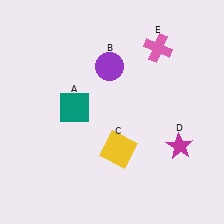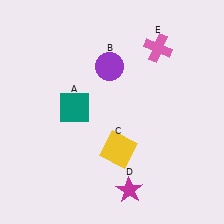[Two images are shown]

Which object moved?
The magenta star (D) moved left.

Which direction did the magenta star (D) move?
The magenta star (D) moved left.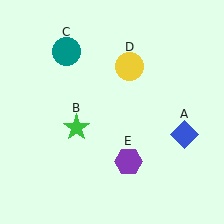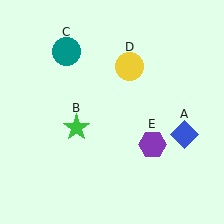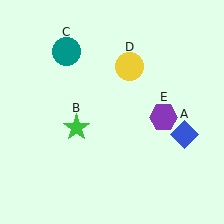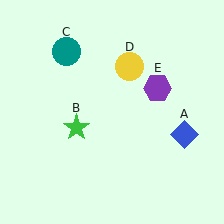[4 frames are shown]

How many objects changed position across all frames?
1 object changed position: purple hexagon (object E).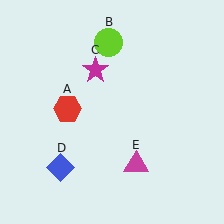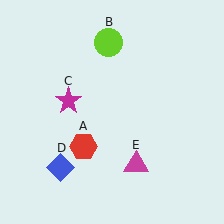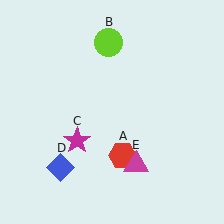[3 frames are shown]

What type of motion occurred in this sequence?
The red hexagon (object A), magenta star (object C) rotated counterclockwise around the center of the scene.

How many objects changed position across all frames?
2 objects changed position: red hexagon (object A), magenta star (object C).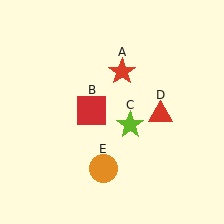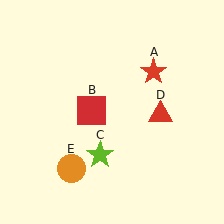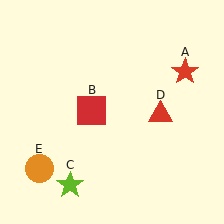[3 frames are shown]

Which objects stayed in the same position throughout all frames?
Red square (object B) and red triangle (object D) remained stationary.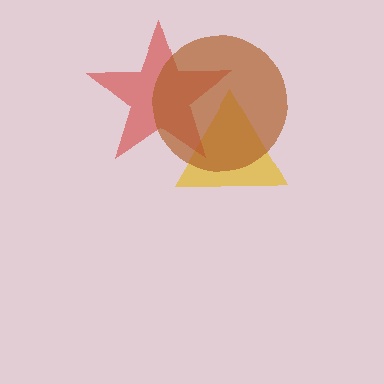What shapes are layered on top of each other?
The layered shapes are: a yellow triangle, a red star, a brown circle.